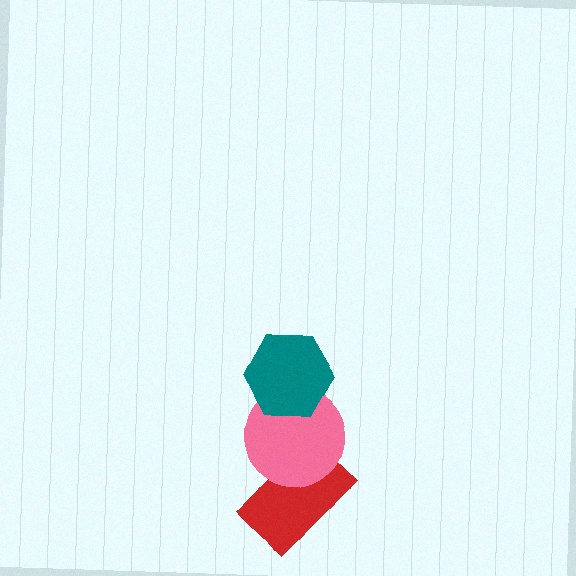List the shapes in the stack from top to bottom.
From top to bottom: the teal hexagon, the pink circle, the red rectangle.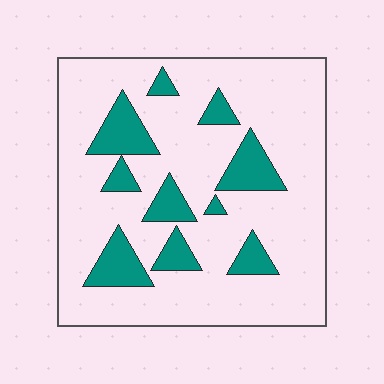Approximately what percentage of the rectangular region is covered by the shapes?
Approximately 20%.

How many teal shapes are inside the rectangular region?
10.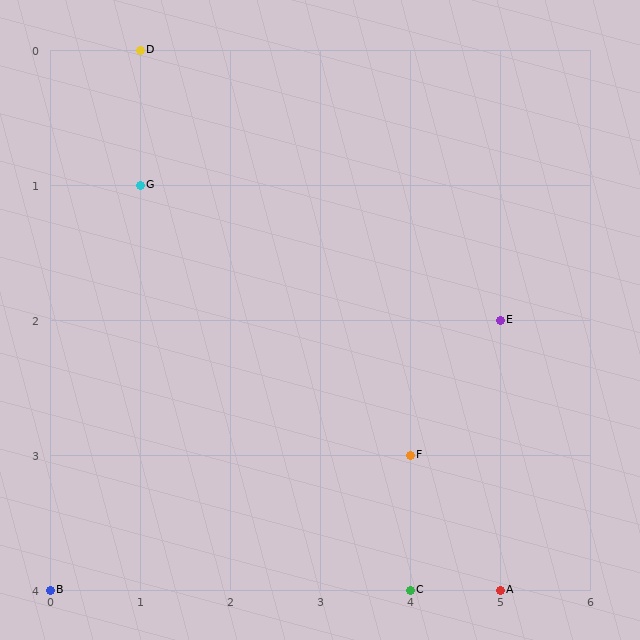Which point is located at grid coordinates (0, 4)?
Point B is at (0, 4).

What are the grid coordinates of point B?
Point B is at grid coordinates (0, 4).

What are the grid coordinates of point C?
Point C is at grid coordinates (4, 4).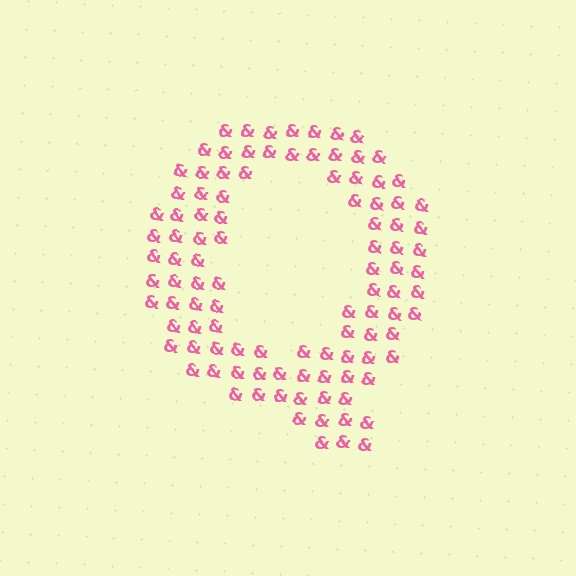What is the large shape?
The large shape is the letter Q.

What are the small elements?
The small elements are ampersands.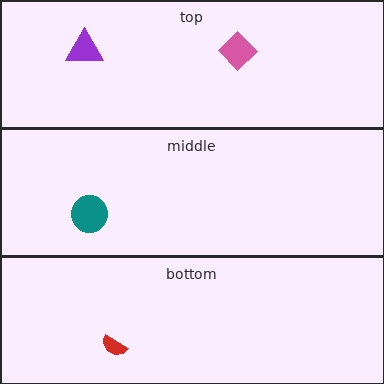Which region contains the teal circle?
The middle region.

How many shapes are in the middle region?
1.